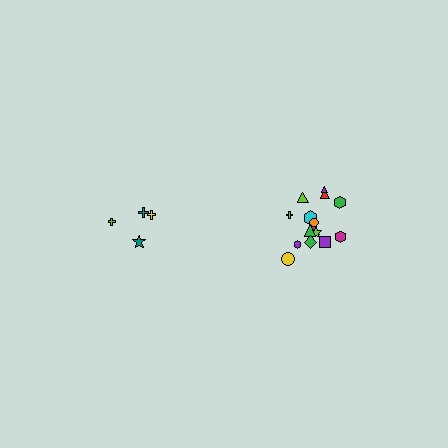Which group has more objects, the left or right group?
The right group.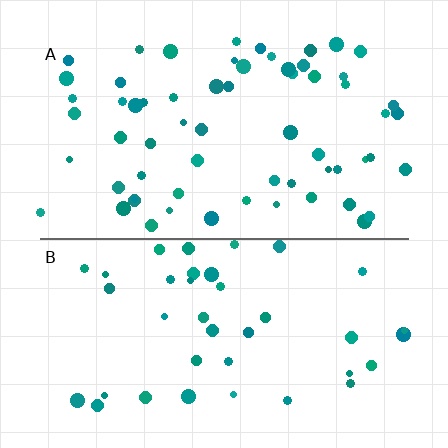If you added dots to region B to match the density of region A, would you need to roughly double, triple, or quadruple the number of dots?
Approximately double.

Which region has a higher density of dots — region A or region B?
A (the top).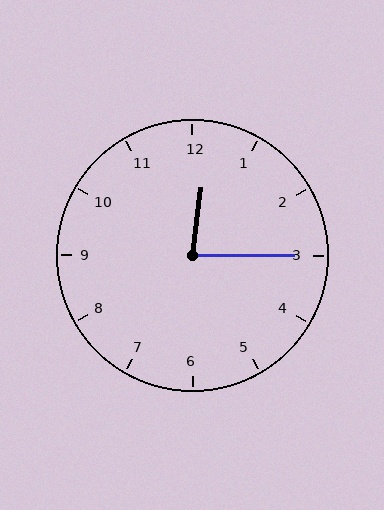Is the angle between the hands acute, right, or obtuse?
It is acute.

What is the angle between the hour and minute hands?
Approximately 82 degrees.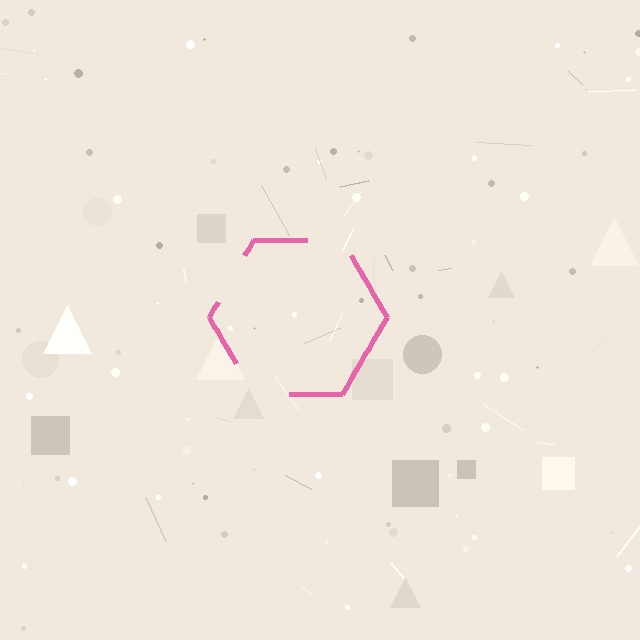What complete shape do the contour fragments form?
The contour fragments form a hexagon.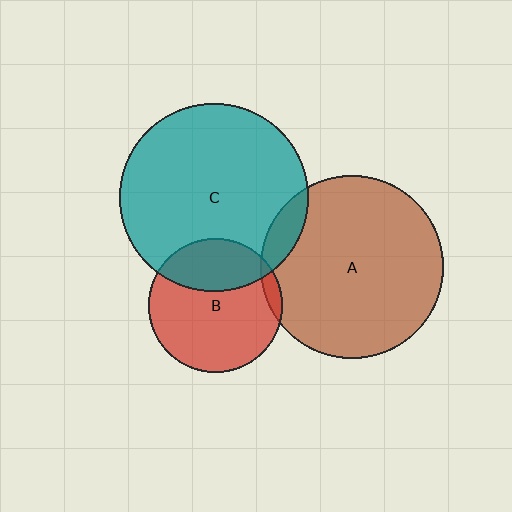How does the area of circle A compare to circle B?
Approximately 1.9 times.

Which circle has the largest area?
Circle C (teal).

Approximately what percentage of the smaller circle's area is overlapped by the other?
Approximately 5%.